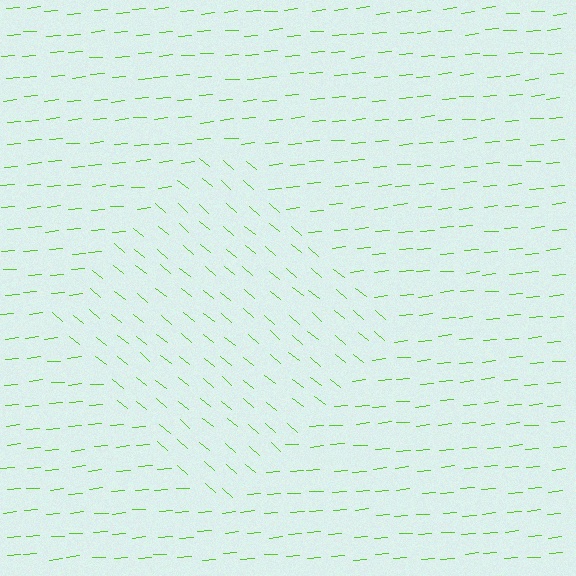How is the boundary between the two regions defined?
The boundary is defined purely by a change in line orientation (approximately 45 degrees difference). All lines are the same color and thickness.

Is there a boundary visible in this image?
Yes, there is a texture boundary formed by a change in line orientation.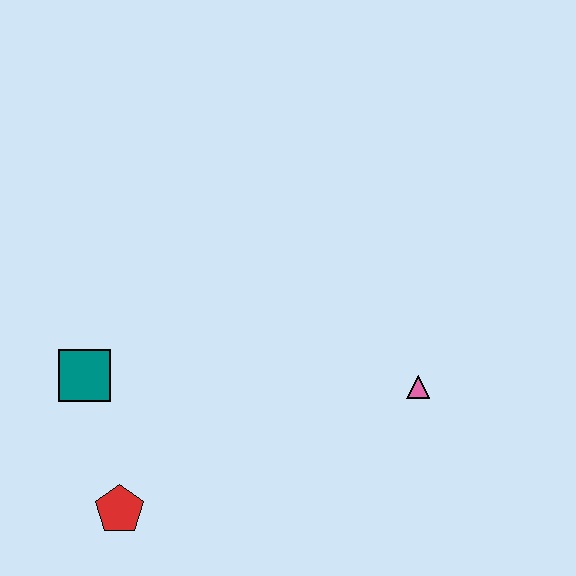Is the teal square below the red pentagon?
No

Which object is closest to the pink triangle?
The red pentagon is closest to the pink triangle.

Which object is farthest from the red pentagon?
The pink triangle is farthest from the red pentagon.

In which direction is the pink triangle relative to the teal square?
The pink triangle is to the right of the teal square.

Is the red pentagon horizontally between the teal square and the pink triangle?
Yes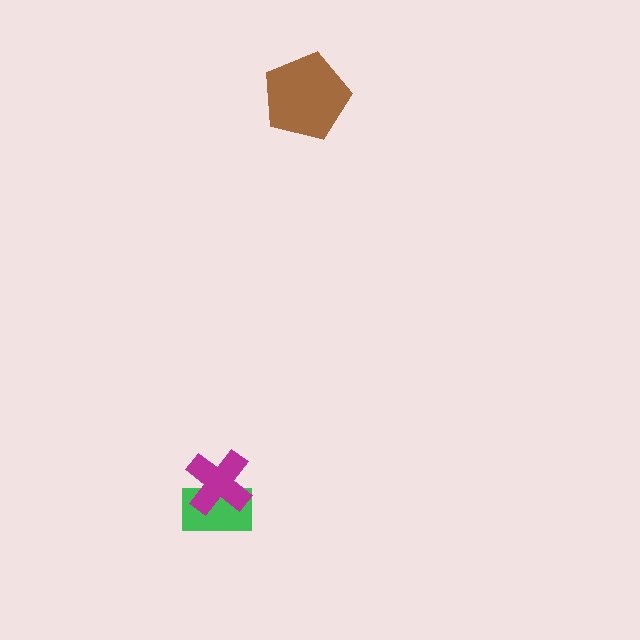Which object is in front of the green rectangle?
The magenta cross is in front of the green rectangle.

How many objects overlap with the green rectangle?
1 object overlaps with the green rectangle.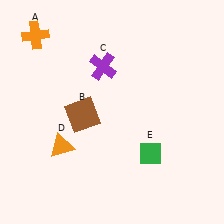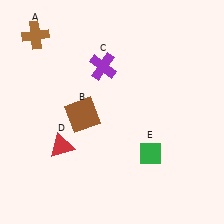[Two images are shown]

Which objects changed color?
A changed from orange to brown. D changed from orange to red.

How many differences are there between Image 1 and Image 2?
There are 2 differences between the two images.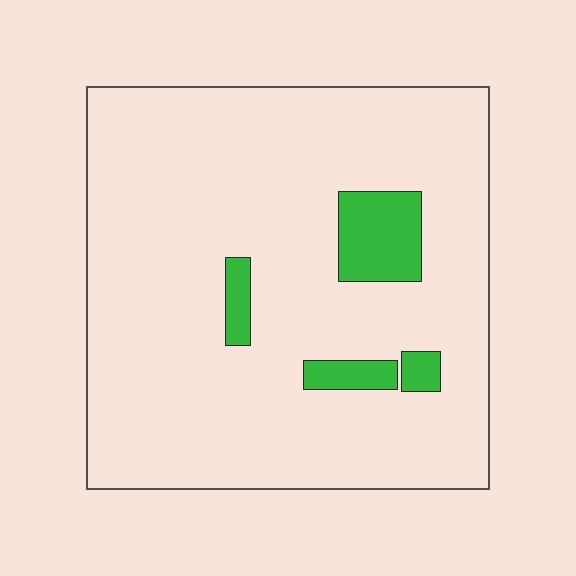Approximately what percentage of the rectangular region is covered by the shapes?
Approximately 10%.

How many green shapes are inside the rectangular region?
4.